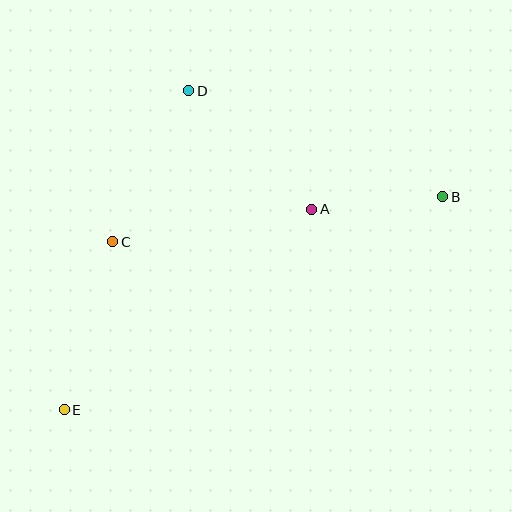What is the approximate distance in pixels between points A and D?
The distance between A and D is approximately 171 pixels.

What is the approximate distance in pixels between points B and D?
The distance between B and D is approximately 275 pixels.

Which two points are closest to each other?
Points A and B are closest to each other.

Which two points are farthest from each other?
Points B and E are farthest from each other.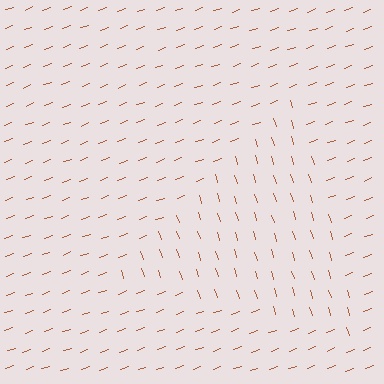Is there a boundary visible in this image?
Yes, there is a texture boundary formed by a change in line orientation.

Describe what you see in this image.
The image is filled with small brown line segments. A triangle region in the image has lines oriented differently from the surrounding lines, creating a visible texture boundary.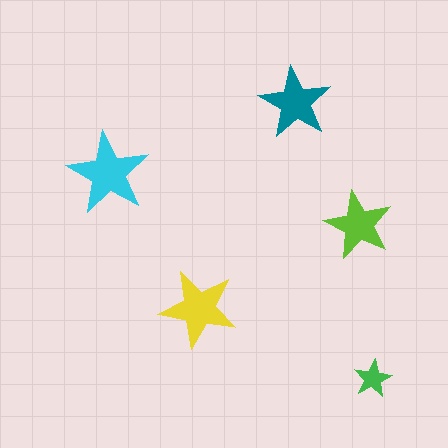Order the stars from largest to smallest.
the cyan one, the yellow one, the teal one, the lime one, the green one.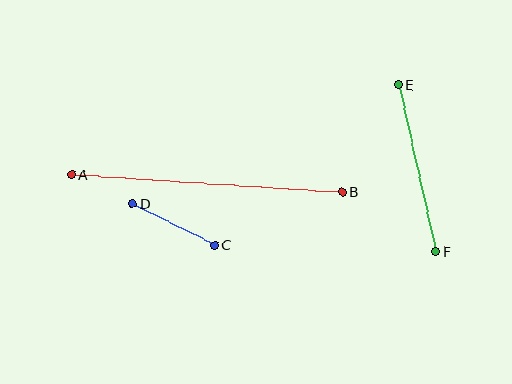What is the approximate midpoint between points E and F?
The midpoint is at approximately (417, 168) pixels.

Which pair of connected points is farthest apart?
Points A and B are farthest apart.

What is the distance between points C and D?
The distance is approximately 92 pixels.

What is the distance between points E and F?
The distance is approximately 171 pixels.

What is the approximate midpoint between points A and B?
The midpoint is at approximately (207, 183) pixels.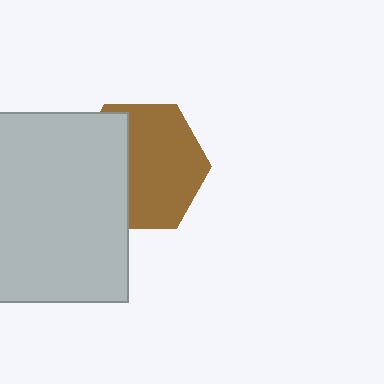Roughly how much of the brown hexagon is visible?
About half of it is visible (roughly 62%).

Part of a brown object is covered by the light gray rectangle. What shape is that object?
It is a hexagon.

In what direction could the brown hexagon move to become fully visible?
The brown hexagon could move right. That would shift it out from behind the light gray rectangle entirely.